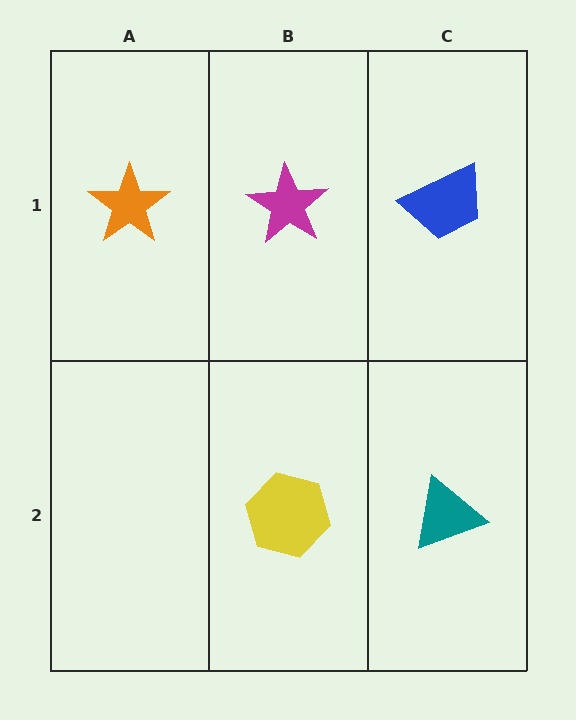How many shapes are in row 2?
2 shapes.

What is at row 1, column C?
A blue trapezoid.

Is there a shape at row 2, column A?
No, that cell is empty.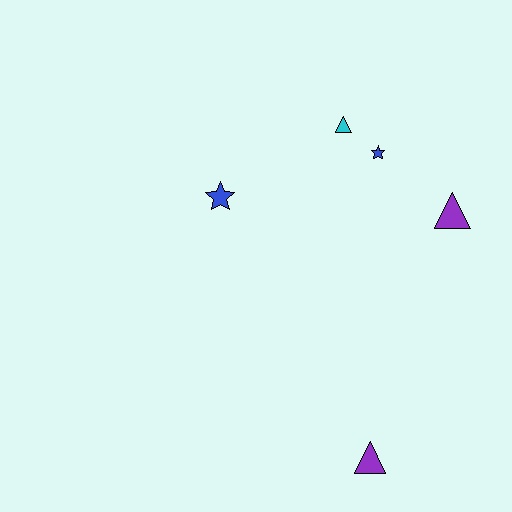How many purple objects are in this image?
There are 2 purple objects.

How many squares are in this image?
There are no squares.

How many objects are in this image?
There are 5 objects.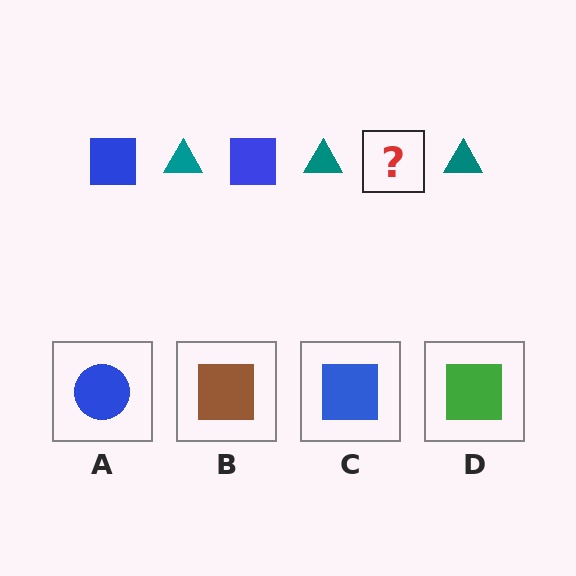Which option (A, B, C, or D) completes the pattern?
C.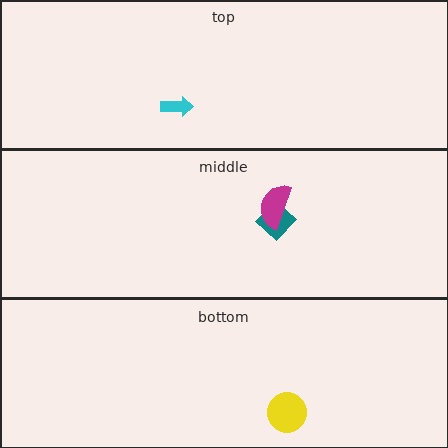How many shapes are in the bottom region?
1.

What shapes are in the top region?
The cyan arrow.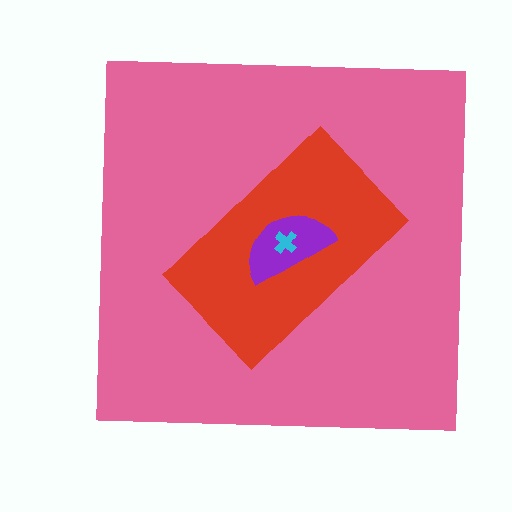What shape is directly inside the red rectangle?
The purple semicircle.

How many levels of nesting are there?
4.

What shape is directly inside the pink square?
The red rectangle.